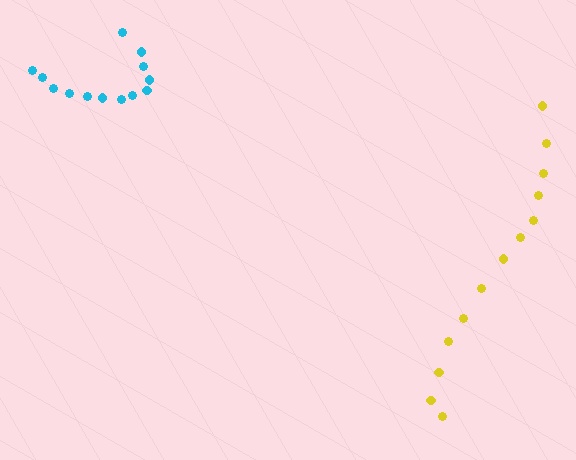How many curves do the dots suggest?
There are 2 distinct paths.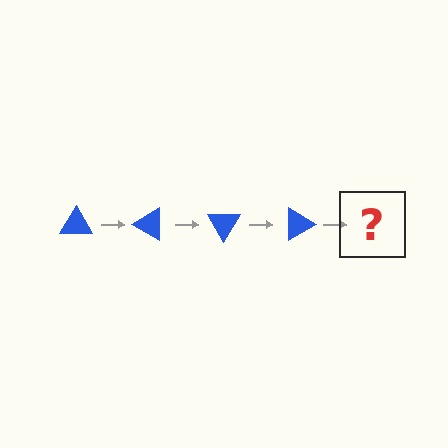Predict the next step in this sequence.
The next step is a blue triangle rotated 120 degrees.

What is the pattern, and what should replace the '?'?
The pattern is that the triangle rotates 30 degrees each step. The '?' should be a blue triangle rotated 120 degrees.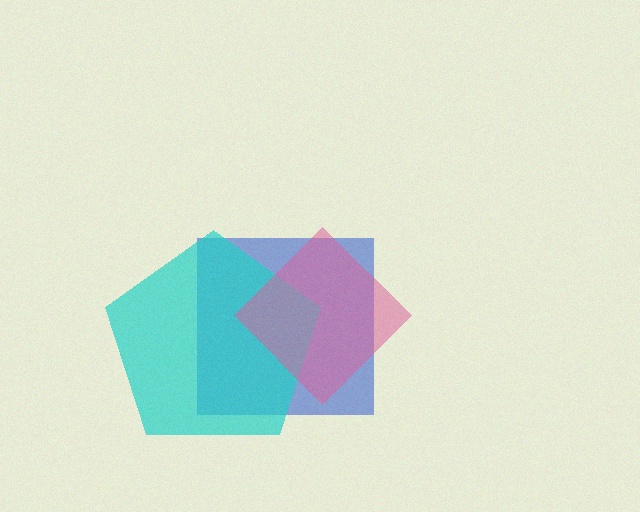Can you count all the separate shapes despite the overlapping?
Yes, there are 3 separate shapes.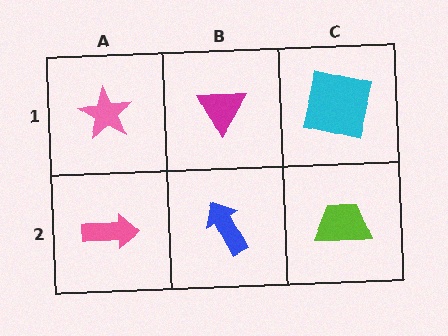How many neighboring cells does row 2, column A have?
2.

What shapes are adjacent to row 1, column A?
A pink arrow (row 2, column A), a magenta triangle (row 1, column B).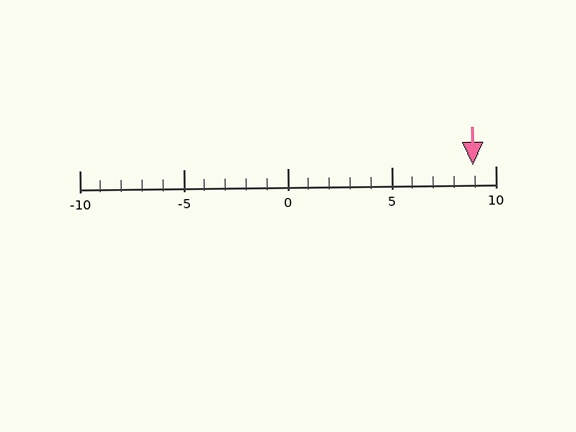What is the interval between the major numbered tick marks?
The major tick marks are spaced 5 units apart.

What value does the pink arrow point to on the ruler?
The pink arrow points to approximately 9.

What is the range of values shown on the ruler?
The ruler shows values from -10 to 10.